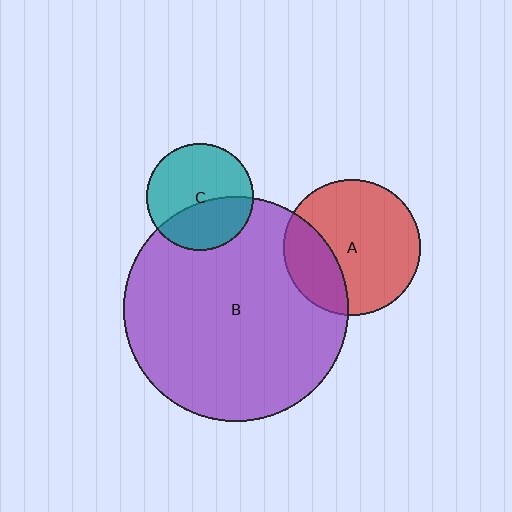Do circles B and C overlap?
Yes.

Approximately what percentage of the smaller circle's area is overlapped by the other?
Approximately 40%.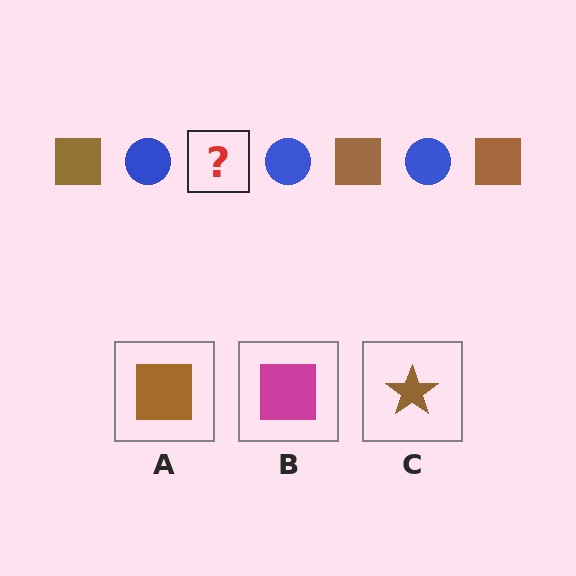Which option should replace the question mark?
Option A.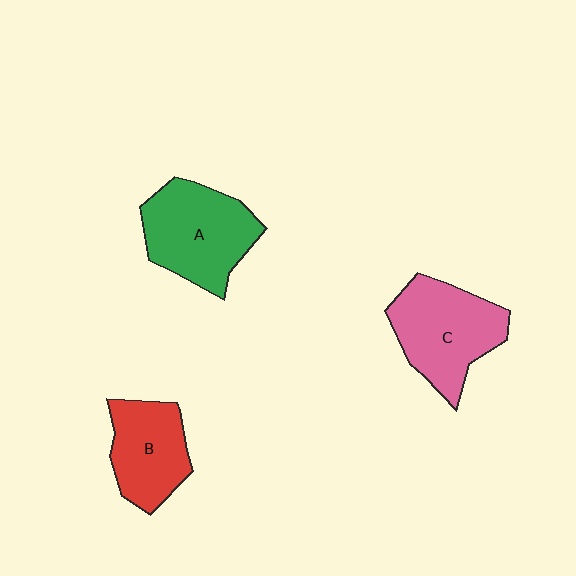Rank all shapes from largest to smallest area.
From largest to smallest: A (green), C (pink), B (red).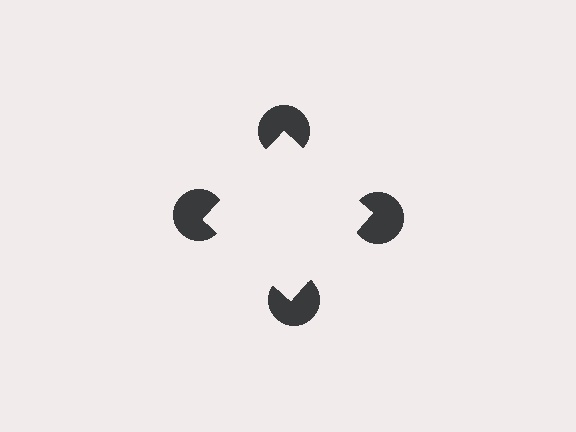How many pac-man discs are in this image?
There are 4 — one at each vertex of the illusory square.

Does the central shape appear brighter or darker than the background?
It typically appears slightly brighter than the background, even though no actual brightness change is drawn.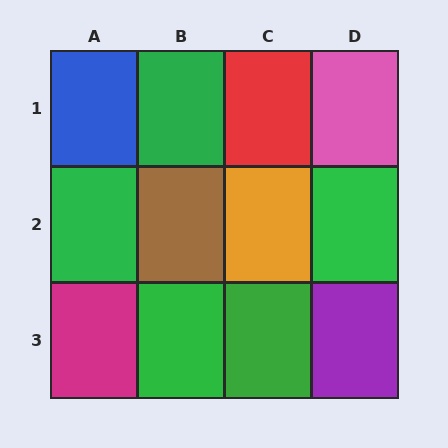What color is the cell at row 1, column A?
Blue.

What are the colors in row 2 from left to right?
Green, brown, orange, green.